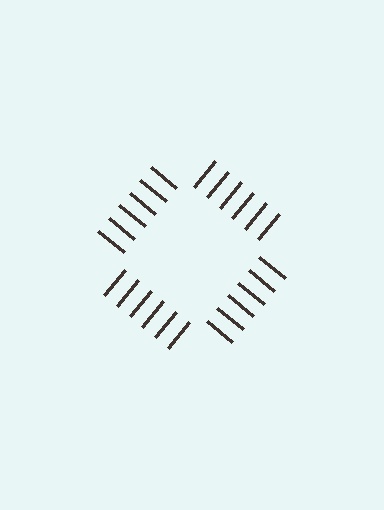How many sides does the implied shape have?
4 sides — the line-ends trace a square.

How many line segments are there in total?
24 — 6 along each of the 4 edges.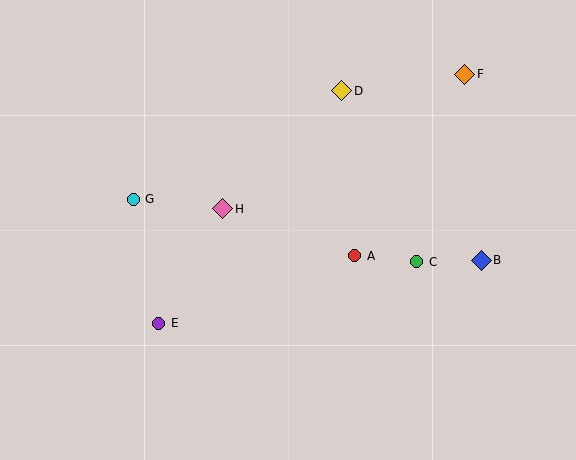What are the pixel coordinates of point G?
Point G is at (133, 199).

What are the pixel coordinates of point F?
Point F is at (465, 74).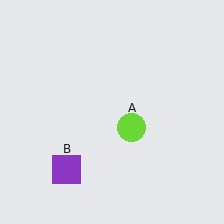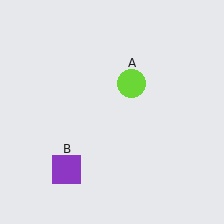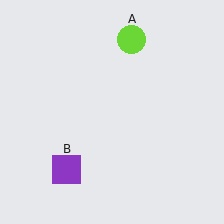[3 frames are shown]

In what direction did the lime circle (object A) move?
The lime circle (object A) moved up.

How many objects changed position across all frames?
1 object changed position: lime circle (object A).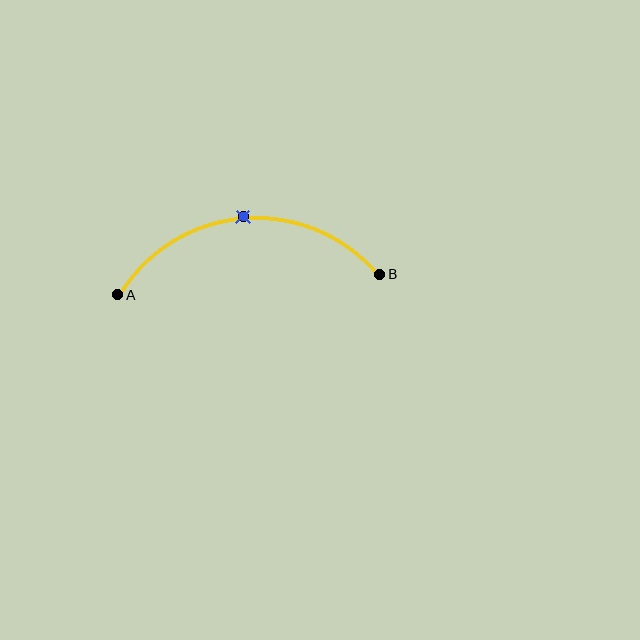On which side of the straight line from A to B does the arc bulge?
The arc bulges above the straight line connecting A and B.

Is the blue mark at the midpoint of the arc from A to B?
Yes. The blue mark lies on the arc at equal arc-length from both A and B — it is the arc midpoint.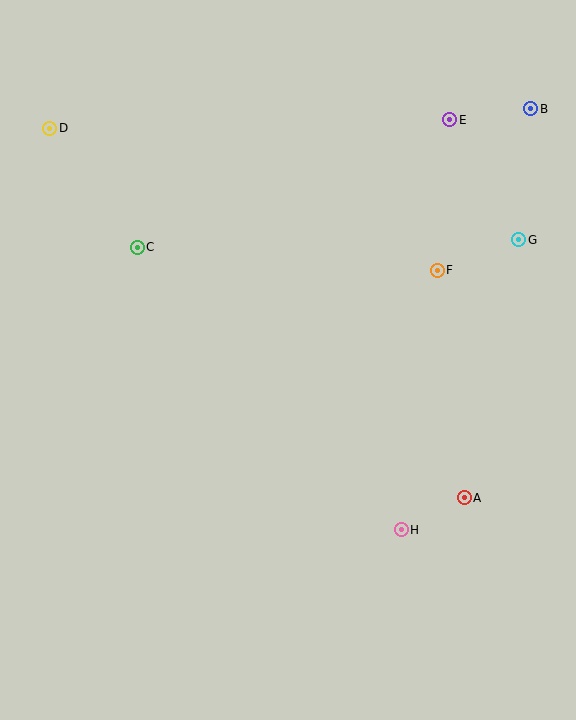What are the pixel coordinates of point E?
Point E is at (450, 120).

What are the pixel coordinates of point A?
Point A is at (464, 498).